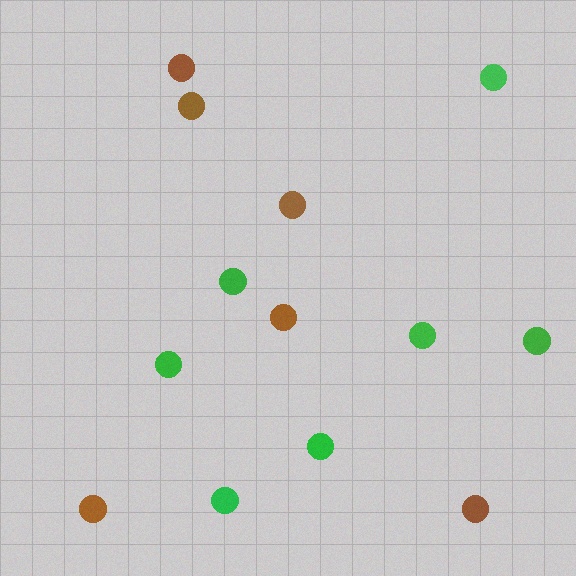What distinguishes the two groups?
There are 2 groups: one group of green circles (7) and one group of brown circles (6).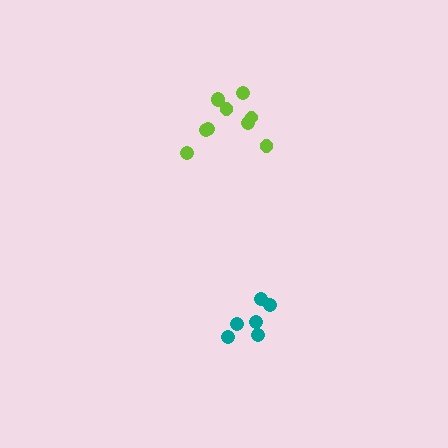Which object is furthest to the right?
The teal cluster is rightmost.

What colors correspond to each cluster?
The clusters are colored: lime, teal.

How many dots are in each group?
Group 1: 10 dots, Group 2: 6 dots (16 total).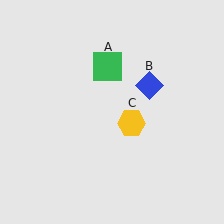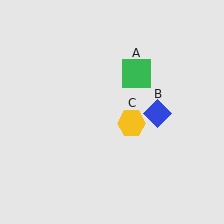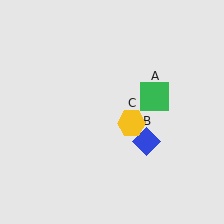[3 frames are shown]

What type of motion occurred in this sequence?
The green square (object A), blue diamond (object B) rotated clockwise around the center of the scene.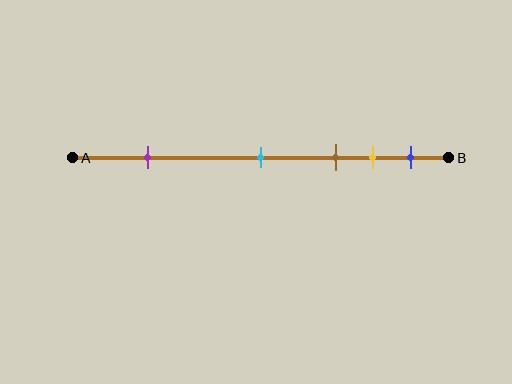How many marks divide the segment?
There are 5 marks dividing the segment.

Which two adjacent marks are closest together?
The yellow and blue marks are the closest adjacent pair.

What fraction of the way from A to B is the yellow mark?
The yellow mark is approximately 80% (0.8) of the way from A to B.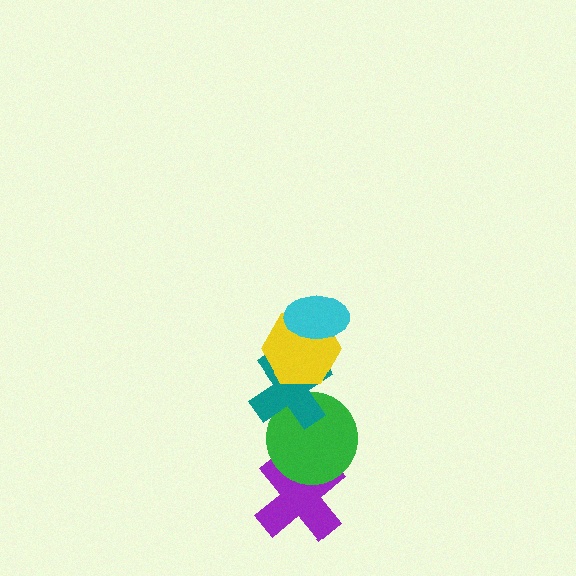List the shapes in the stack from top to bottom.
From top to bottom: the cyan ellipse, the yellow hexagon, the teal cross, the green circle, the purple cross.